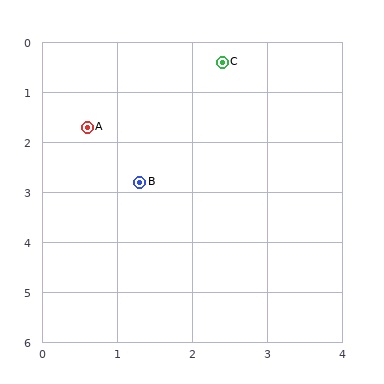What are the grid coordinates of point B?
Point B is at approximately (1.3, 2.8).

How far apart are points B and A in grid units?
Points B and A are about 1.3 grid units apart.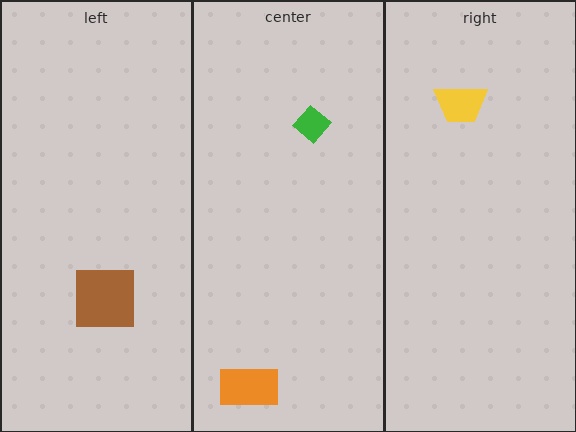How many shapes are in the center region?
2.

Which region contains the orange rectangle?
The center region.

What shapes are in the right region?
The yellow trapezoid.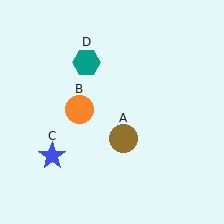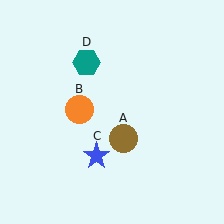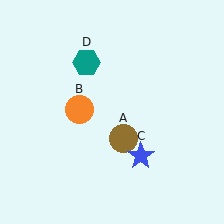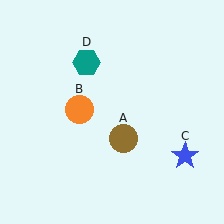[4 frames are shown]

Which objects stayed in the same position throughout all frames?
Brown circle (object A) and orange circle (object B) and teal hexagon (object D) remained stationary.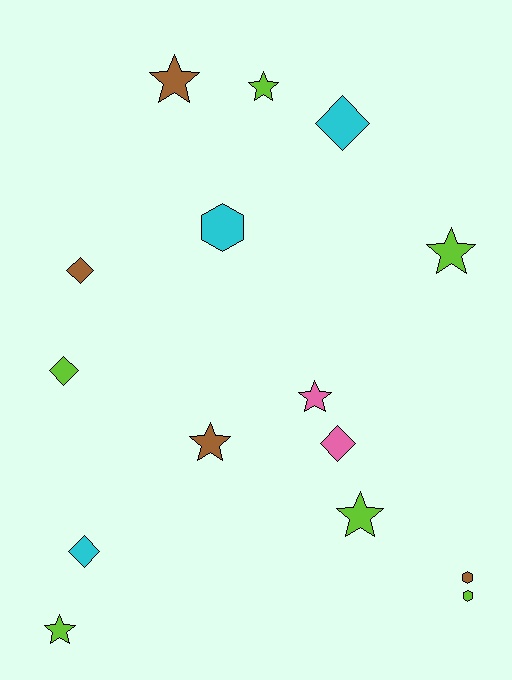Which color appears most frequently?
Lime, with 6 objects.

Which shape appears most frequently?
Star, with 7 objects.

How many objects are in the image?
There are 15 objects.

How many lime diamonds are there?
There is 1 lime diamond.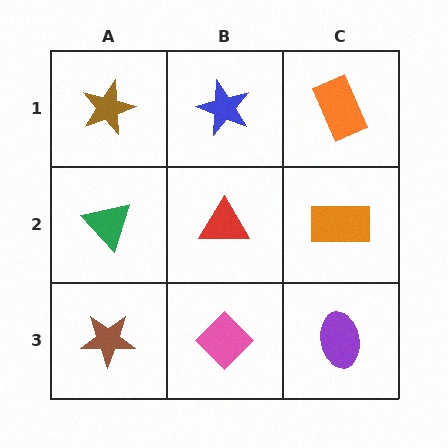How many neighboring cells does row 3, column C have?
2.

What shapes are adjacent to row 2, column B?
A blue star (row 1, column B), a pink diamond (row 3, column B), a green triangle (row 2, column A), an orange rectangle (row 2, column C).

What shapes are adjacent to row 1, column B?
A red triangle (row 2, column B), a brown star (row 1, column A), an orange rectangle (row 1, column C).